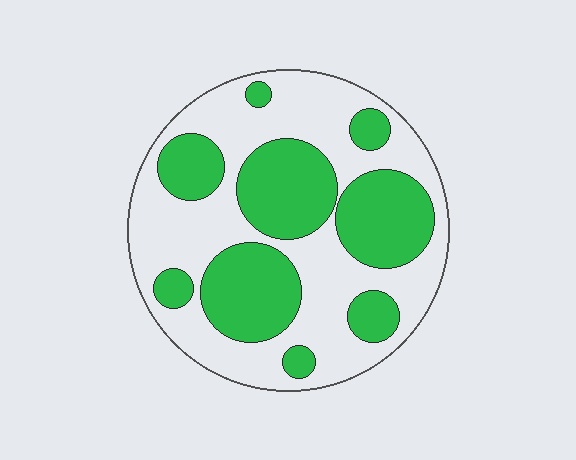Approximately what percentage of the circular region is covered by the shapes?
Approximately 40%.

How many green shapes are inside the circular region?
9.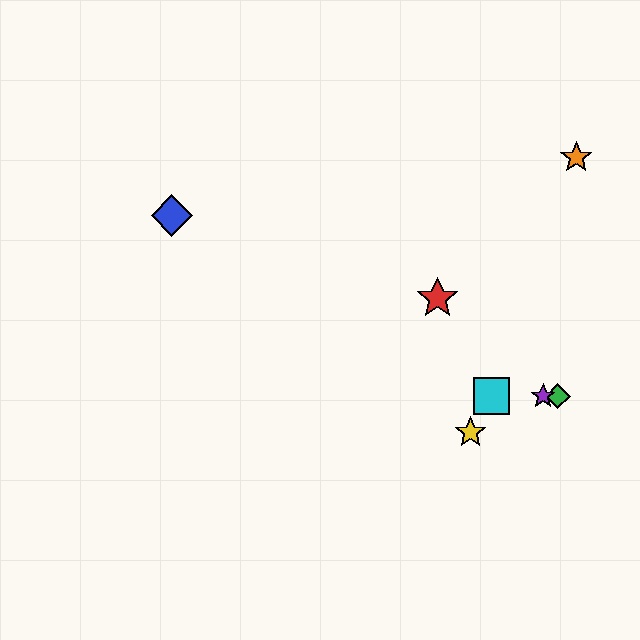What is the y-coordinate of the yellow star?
The yellow star is at y≈432.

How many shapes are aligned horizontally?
3 shapes (the green diamond, the purple star, the cyan square) are aligned horizontally.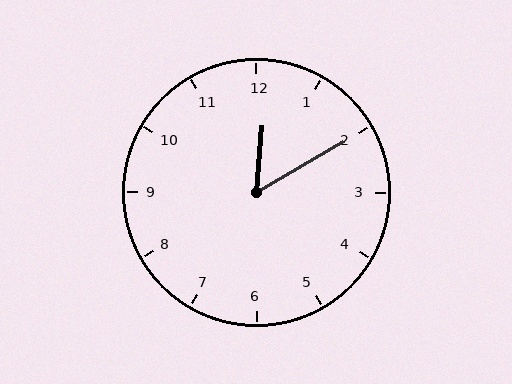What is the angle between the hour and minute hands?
Approximately 55 degrees.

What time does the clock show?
12:10.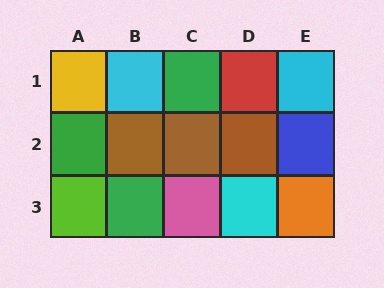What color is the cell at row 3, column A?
Lime.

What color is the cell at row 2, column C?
Brown.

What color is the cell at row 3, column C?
Pink.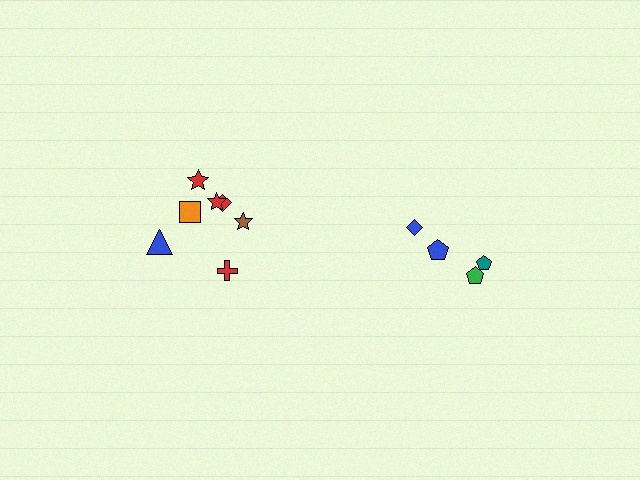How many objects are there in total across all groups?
There are 11 objects.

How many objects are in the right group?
There are 4 objects.